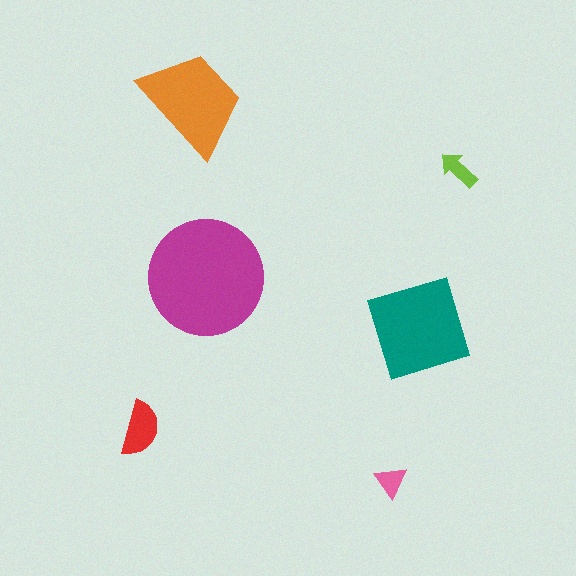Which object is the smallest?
The pink triangle.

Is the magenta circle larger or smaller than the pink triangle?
Larger.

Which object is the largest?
The magenta circle.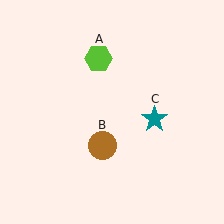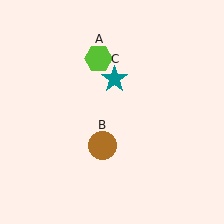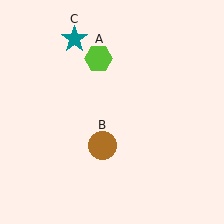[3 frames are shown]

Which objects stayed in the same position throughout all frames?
Lime hexagon (object A) and brown circle (object B) remained stationary.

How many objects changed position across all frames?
1 object changed position: teal star (object C).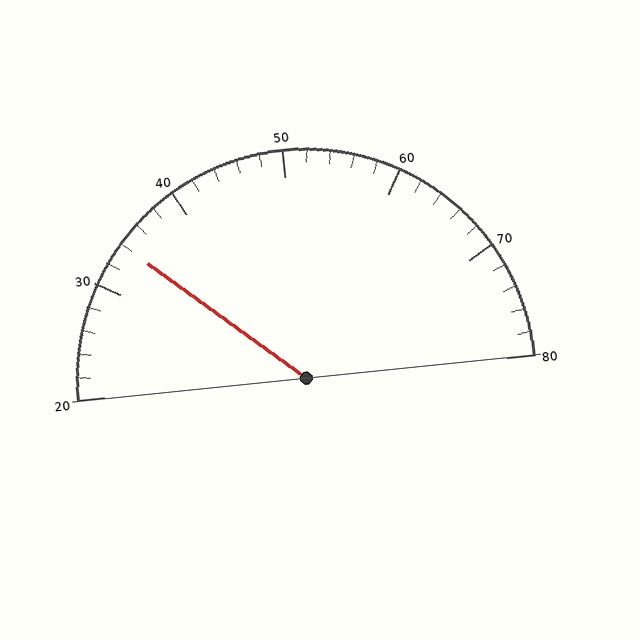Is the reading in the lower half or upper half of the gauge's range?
The reading is in the lower half of the range (20 to 80).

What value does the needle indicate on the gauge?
The needle indicates approximately 34.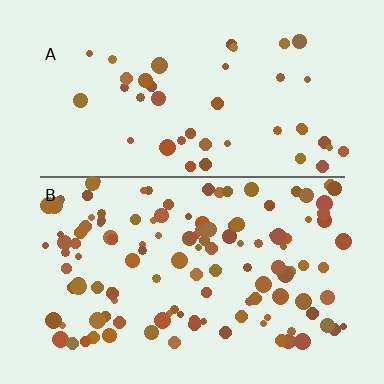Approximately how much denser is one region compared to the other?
Approximately 2.7× — region B over region A.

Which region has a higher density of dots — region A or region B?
B (the bottom).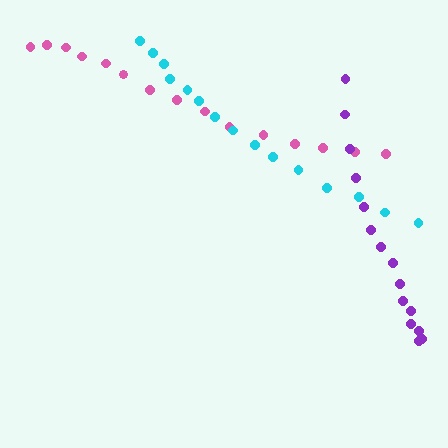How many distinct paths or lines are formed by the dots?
There are 3 distinct paths.